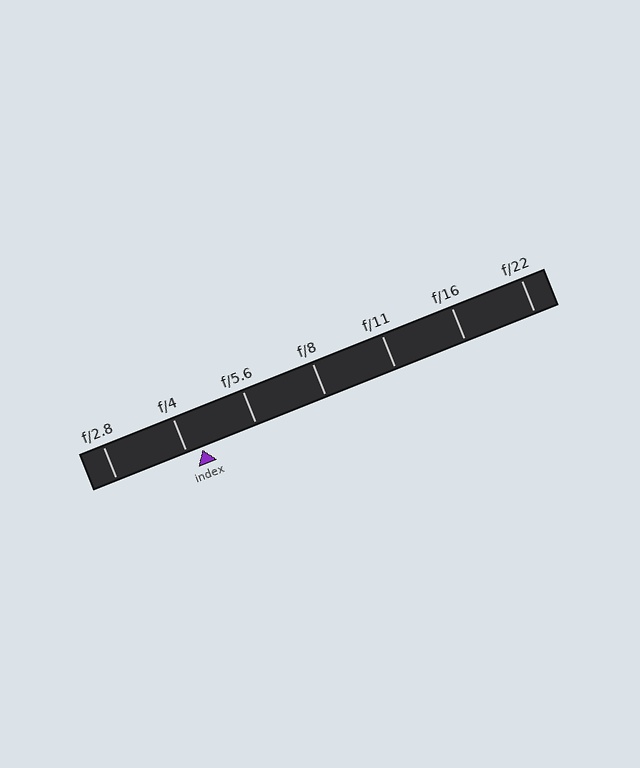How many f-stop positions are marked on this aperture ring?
There are 7 f-stop positions marked.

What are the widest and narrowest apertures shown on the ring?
The widest aperture shown is f/2.8 and the narrowest is f/22.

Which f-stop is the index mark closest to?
The index mark is closest to f/4.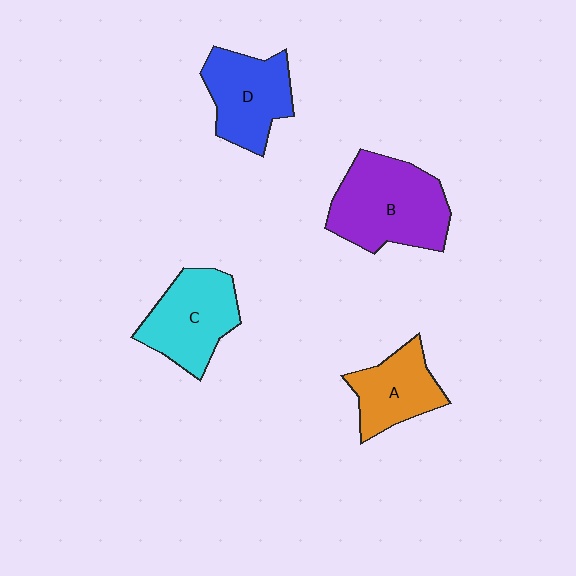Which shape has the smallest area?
Shape A (orange).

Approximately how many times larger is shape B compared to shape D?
Approximately 1.4 times.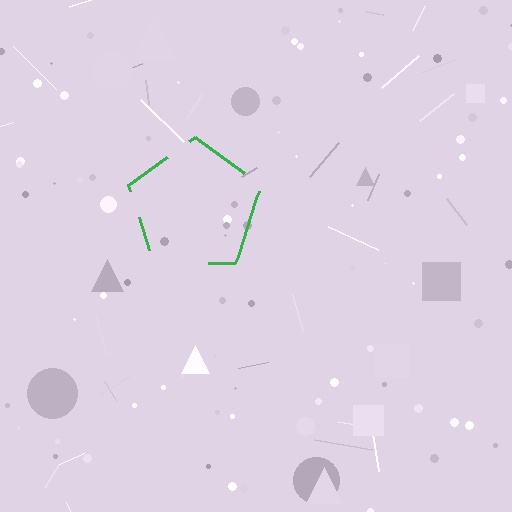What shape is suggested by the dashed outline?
The dashed outline suggests a pentagon.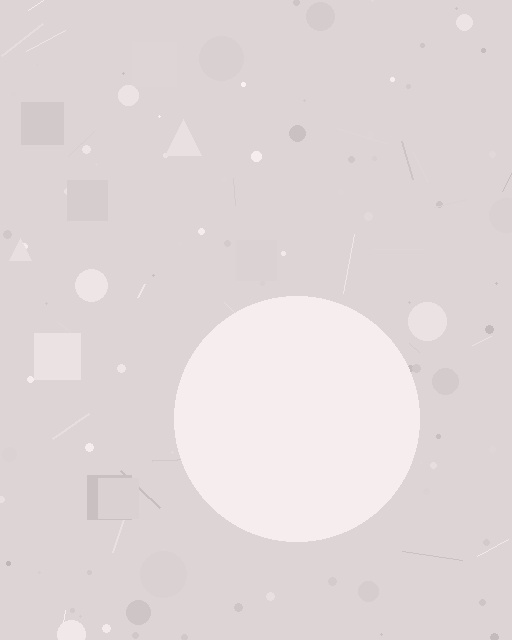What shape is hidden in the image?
A circle is hidden in the image.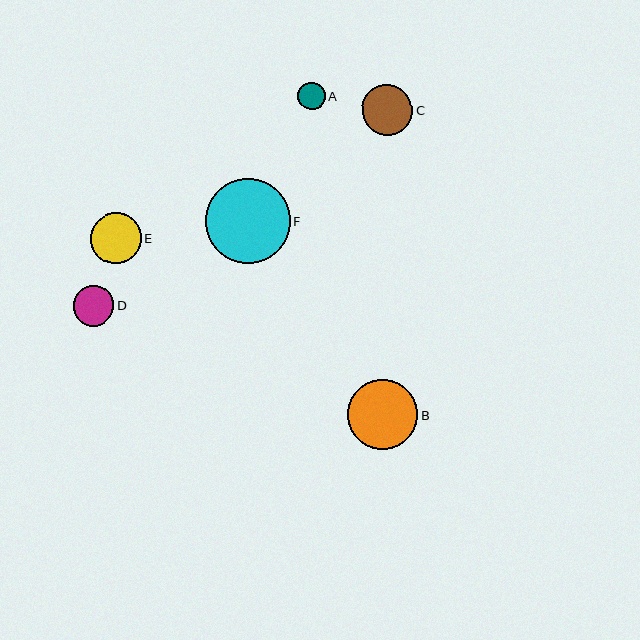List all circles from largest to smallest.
From largest to smallest: F, B, E, C, D, A.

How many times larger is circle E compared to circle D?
Circle E is approximately 1.3 times the size of circle D.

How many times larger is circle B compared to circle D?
Circle B is approximately 1.7 times the size of circle D.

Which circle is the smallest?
Circle A is the smallest with a size of approximately 28 pixels.